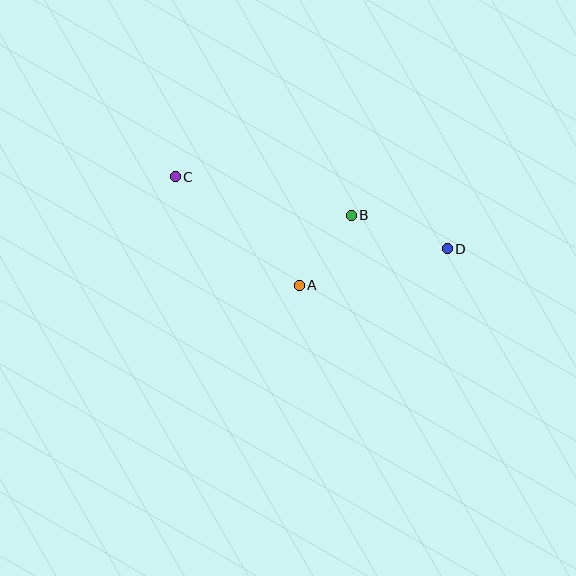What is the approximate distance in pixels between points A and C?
The distance between A and C is approximately 165 pixels.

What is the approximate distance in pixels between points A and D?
The distance between A and D is approximately 152 pixels.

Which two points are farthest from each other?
Points C and D are farthest from each other.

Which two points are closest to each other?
Points A and B are closest to each other.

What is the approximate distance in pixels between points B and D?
The distance between B and D is approximately 102 pixels.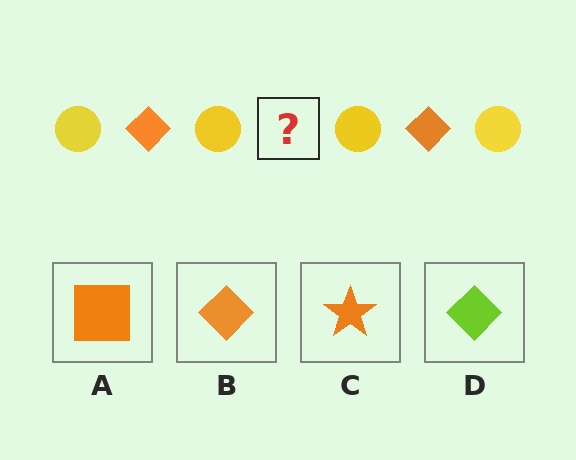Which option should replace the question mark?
Option B.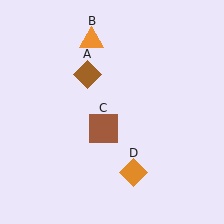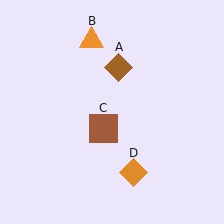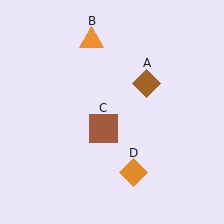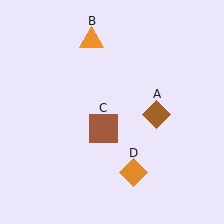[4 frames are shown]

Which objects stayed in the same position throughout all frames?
Orange triangle (object B) and brown square (object C) and orange diamond (object D) remained stationary.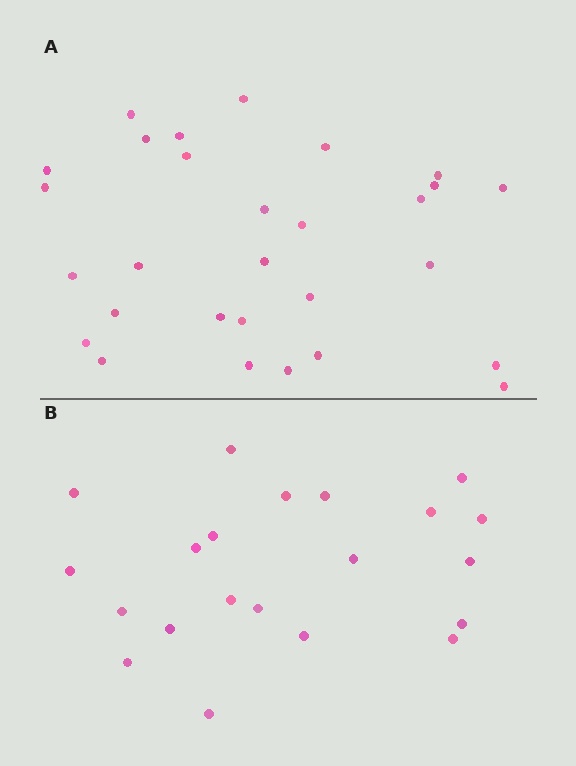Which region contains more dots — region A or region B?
Region A (the top region) has more dots.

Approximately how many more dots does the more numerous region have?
Region A has roughly 8 or so more dots than region B.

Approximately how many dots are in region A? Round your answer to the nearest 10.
About 30 dots. (The exact count is 29, which rounds to 30.)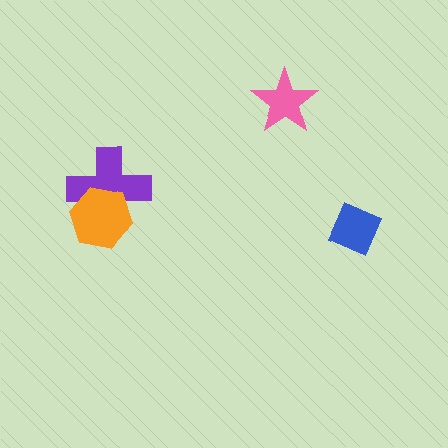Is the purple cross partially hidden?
Yes, it is partially covered by another shape.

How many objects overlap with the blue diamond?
0 objects overlap with the blue diamond.